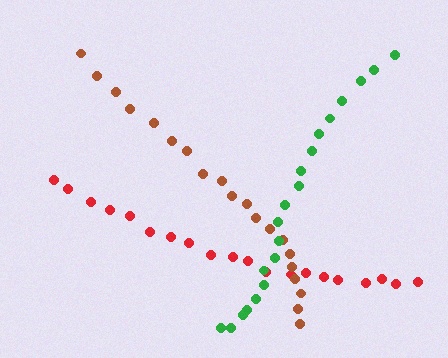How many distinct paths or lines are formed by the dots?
There are 3 distinct paths.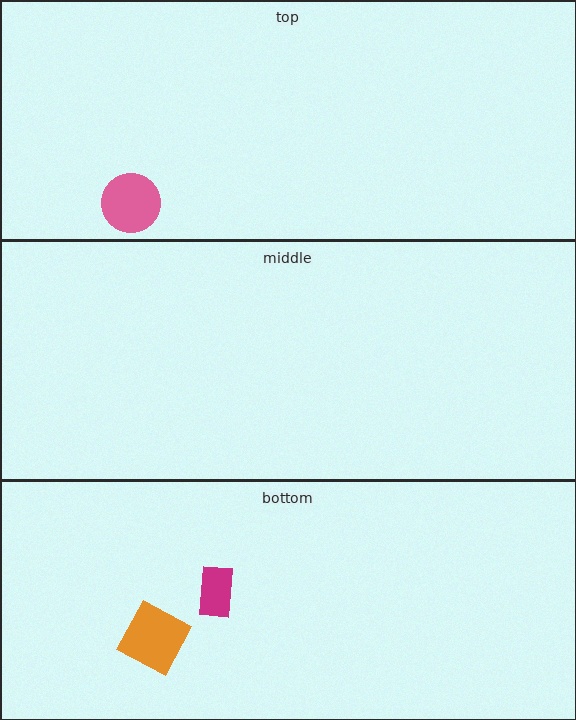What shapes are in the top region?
The pink circle.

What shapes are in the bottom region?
The magenta rectangle, the orange square.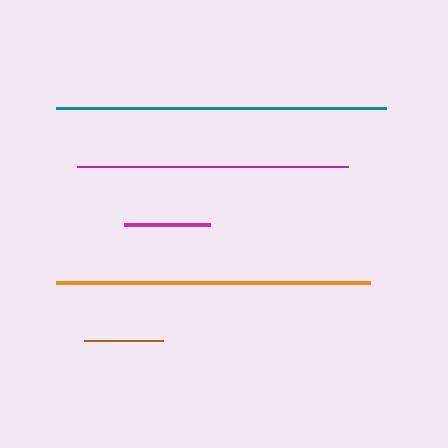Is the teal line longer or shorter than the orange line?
The teal line is longer than the orange line.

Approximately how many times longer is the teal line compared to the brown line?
The teal line is approximately 4.1 times the length of the brown line.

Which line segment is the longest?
The teal line is the longest at approximately 330 pixels.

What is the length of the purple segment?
The purple segment is approximately 272 pixels long.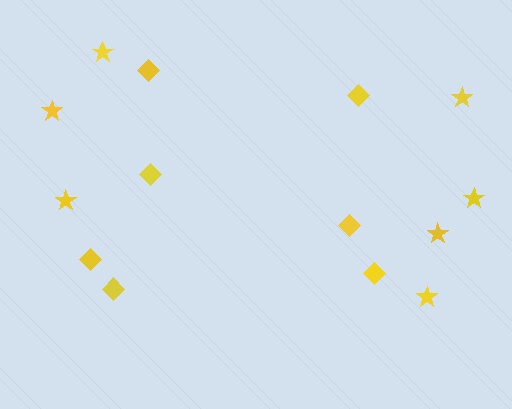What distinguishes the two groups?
There are 2 groups: one group of stars (7) and one group of diamonds (7).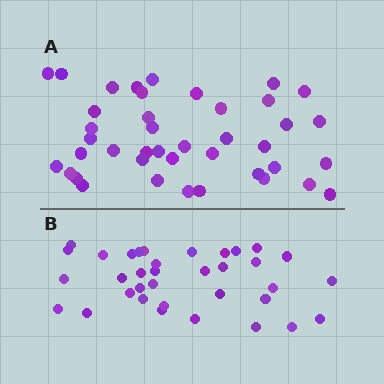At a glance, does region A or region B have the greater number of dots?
Region A (the top region) has more dots.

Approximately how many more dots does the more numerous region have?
Region A has about 6 more dots than region B.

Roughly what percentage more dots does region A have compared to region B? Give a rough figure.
About 15% more.